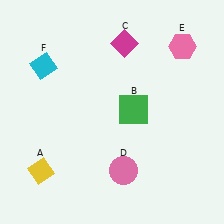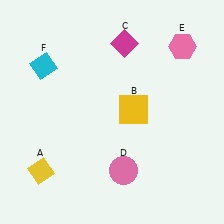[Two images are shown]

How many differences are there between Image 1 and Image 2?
There is 1 difference between the two images.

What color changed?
The square (B) changed from green in Image 1 to yellow in Image 2.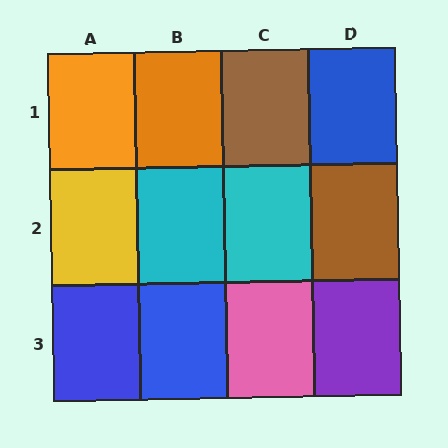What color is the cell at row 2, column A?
Yellow.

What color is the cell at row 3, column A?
Blue.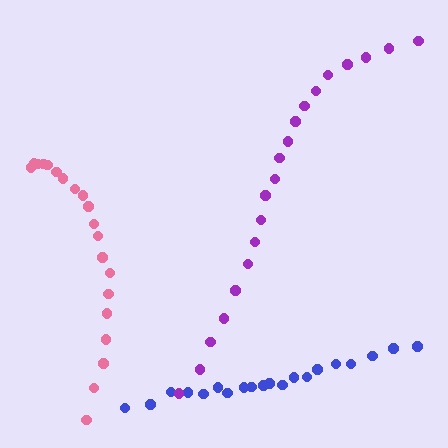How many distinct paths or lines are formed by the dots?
There are 3 distinct paths.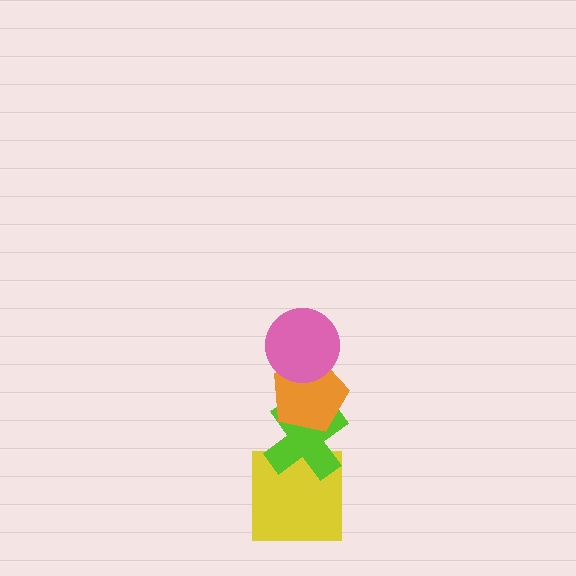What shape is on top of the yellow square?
The lime cross is on top of the yellow square.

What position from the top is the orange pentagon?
The orange pentagon is 2nd from the top.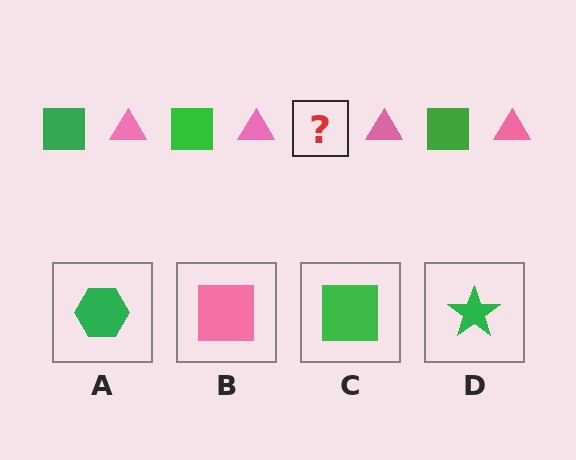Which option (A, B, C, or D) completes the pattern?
C.